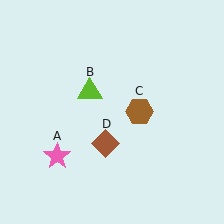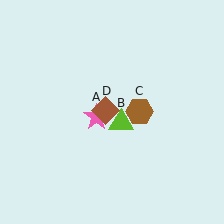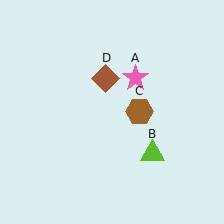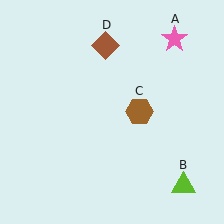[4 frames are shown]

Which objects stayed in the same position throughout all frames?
Brown hexagon (object C) remained stationary.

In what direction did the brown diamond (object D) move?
The brown diamond (object D) moved up.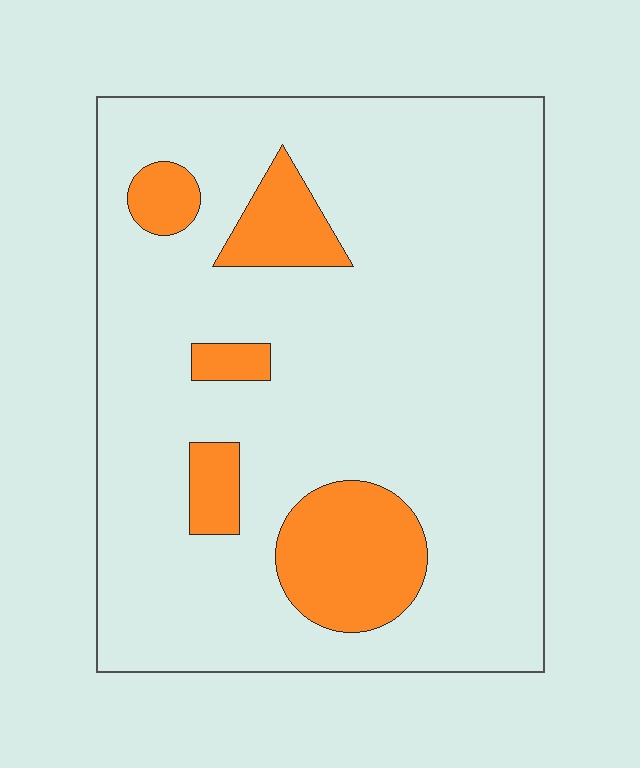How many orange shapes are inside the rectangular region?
5.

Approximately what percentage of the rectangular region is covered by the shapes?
Approximately 15%.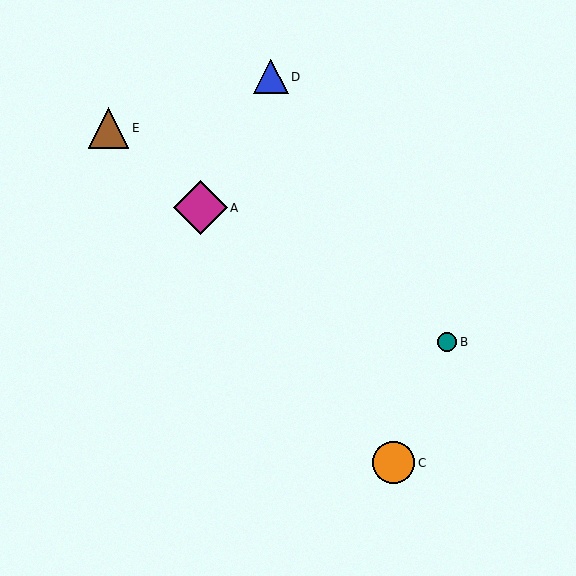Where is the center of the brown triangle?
The center of the brown triangle is at (109, 128).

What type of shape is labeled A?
Shape A is a magenta diamond.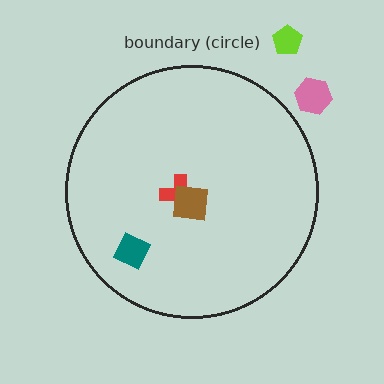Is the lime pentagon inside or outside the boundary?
Outside.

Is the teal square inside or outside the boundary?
Inside.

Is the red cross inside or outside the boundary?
Inside.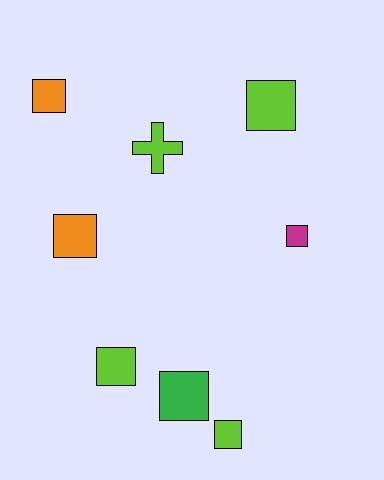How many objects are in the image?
There are 8 objects.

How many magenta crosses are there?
There are no magenta crosses.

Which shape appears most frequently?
Square, with 7 objects.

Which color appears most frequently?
Lime, with 4 objects.